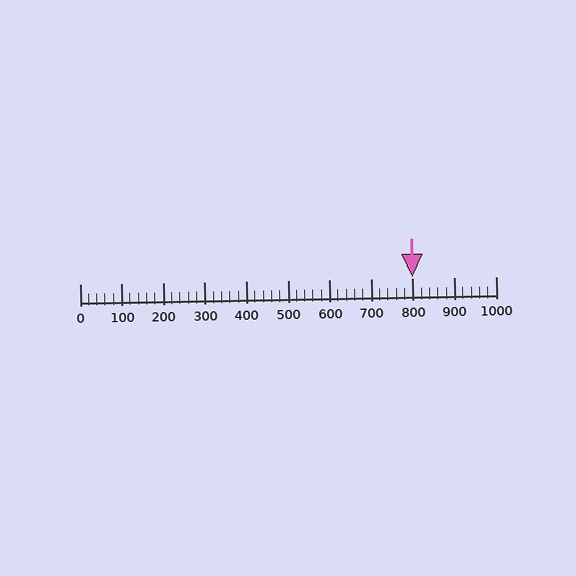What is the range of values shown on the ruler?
The ruler shows values from 0 to 1000.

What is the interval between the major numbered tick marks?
The major tick marks are spaced 100 units apart.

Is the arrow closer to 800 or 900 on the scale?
The arrow is closer to 800.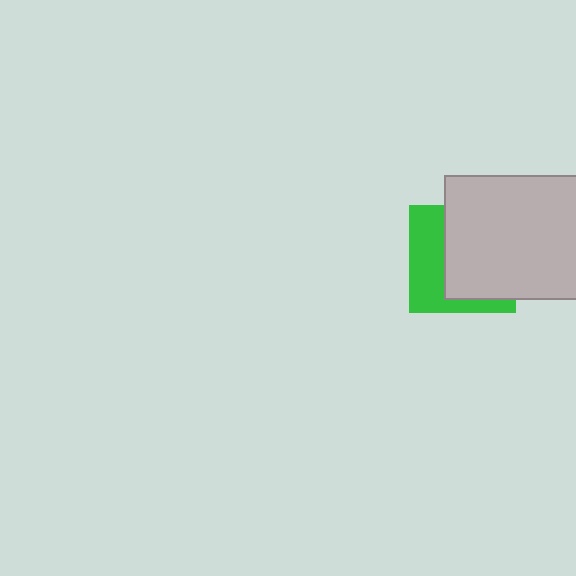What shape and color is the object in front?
The object in front is a light gray rectangle.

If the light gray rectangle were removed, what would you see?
You would see the complete green square.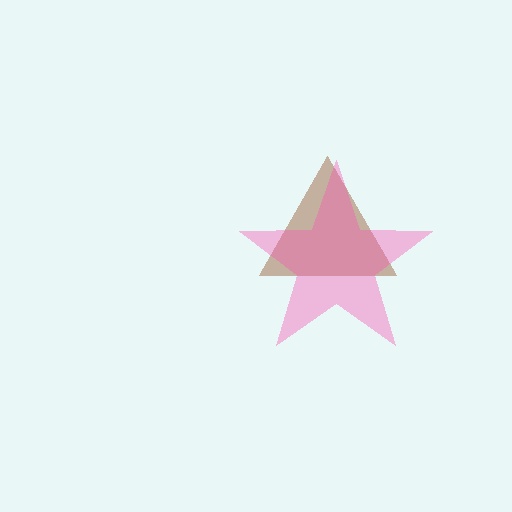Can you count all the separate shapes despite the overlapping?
Yes, there are 2 separate shapes.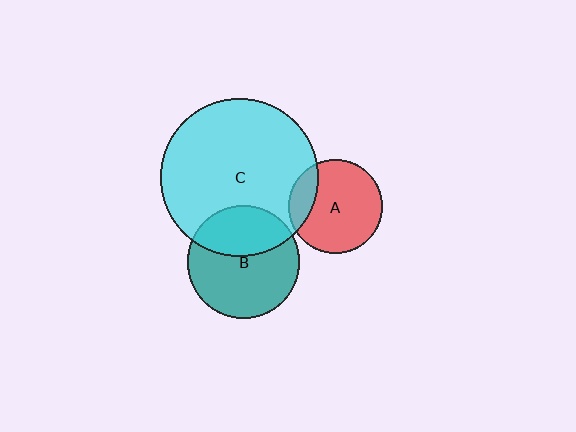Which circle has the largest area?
Circle C (cyan).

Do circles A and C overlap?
Yes.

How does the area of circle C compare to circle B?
Approximately 2.0 times.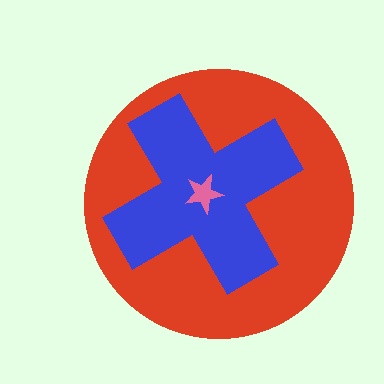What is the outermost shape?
The red circle.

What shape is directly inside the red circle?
The blue cross.